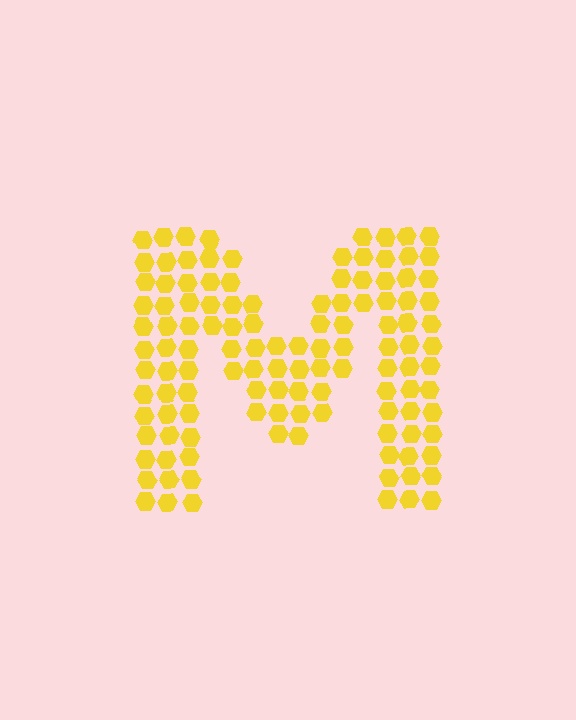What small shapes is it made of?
It is made of small hexagons.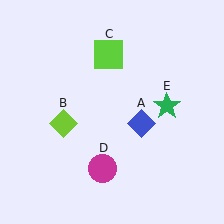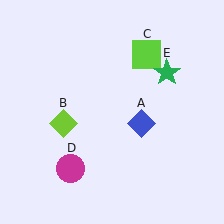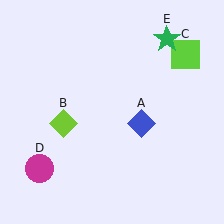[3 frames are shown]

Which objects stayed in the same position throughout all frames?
Blue diamond (object A) and lime diamond (object B) remained stationary.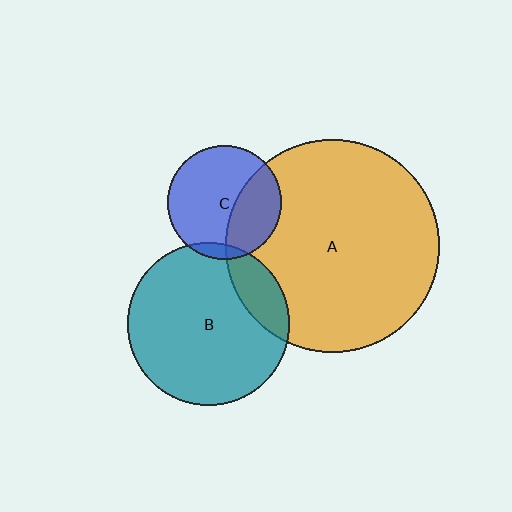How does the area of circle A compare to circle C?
Approximately 3.5 times.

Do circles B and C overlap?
Yes.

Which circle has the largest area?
Circle A (orange).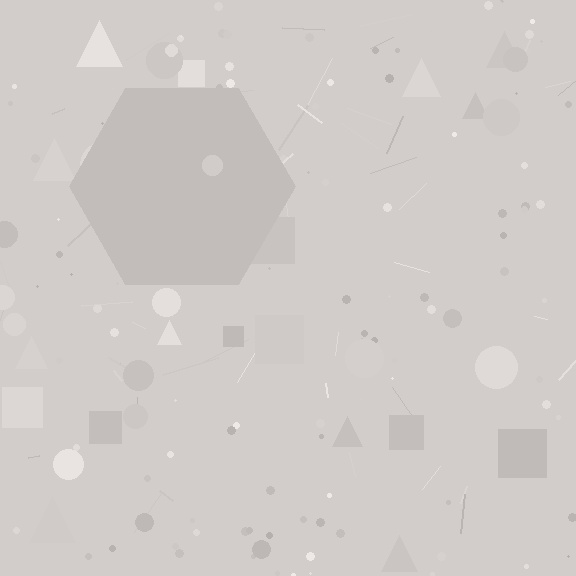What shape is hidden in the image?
A hexagon is hidden in the image.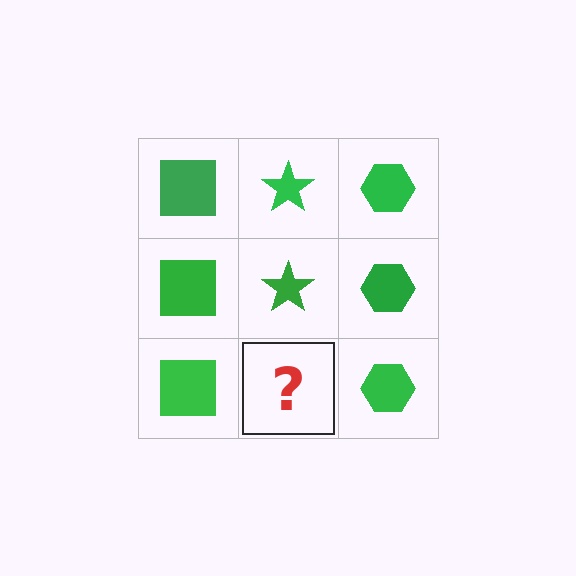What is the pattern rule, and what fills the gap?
The rule is that each column has a consistent shape. The gap should be filled with a green star.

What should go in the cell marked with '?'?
The missing cell should contain a green star.